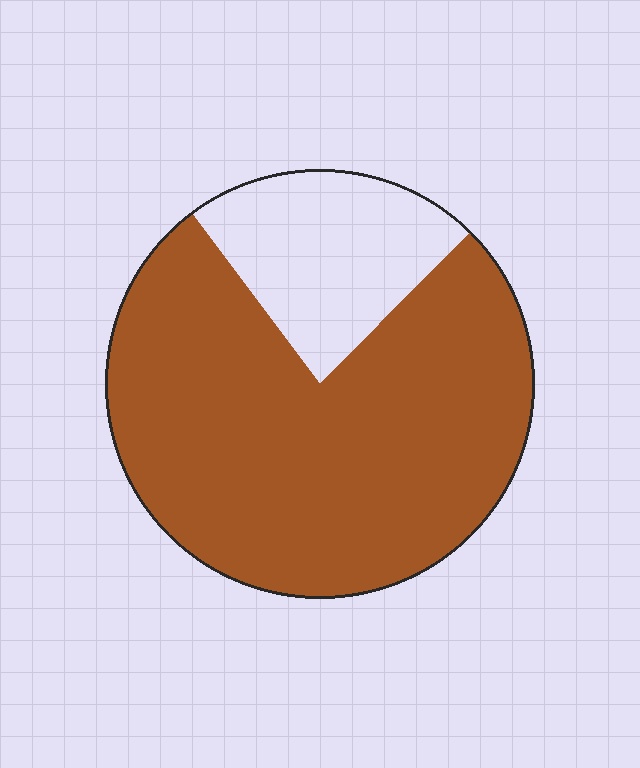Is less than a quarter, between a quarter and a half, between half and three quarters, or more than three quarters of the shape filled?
More than three quarters.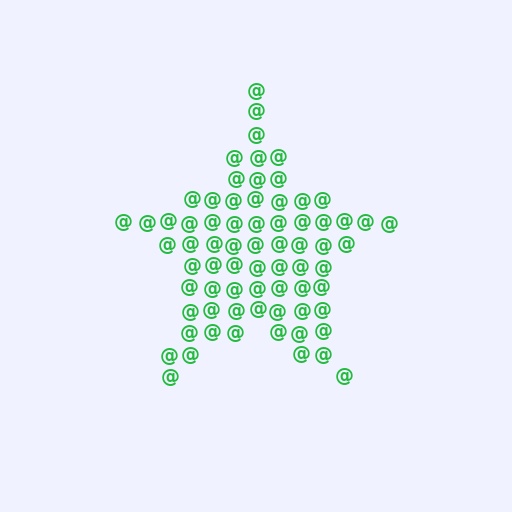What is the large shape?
The large shape is a star.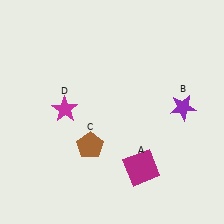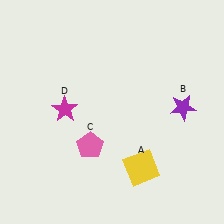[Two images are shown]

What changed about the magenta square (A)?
In Image 1, A is magenta. In Image 2, it changed to yellow.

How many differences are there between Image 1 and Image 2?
There are 2 differences between the two images.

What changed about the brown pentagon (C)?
In Image 1, C is brown. In Image 2, it changed to pink.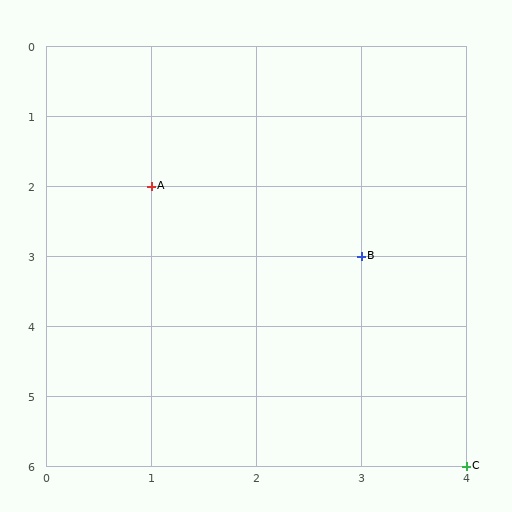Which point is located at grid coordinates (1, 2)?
Point A is at (1, 2).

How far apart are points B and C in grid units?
Points B and C are 1 column and 3 rows apart (about 3.2 grid units diagonally).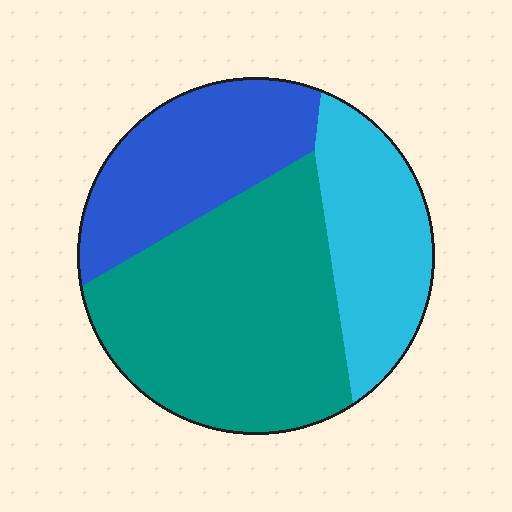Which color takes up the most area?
Teal, at roughly 50%.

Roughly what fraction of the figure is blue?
Blue covers around 25% of the figure.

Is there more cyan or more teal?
Teal.